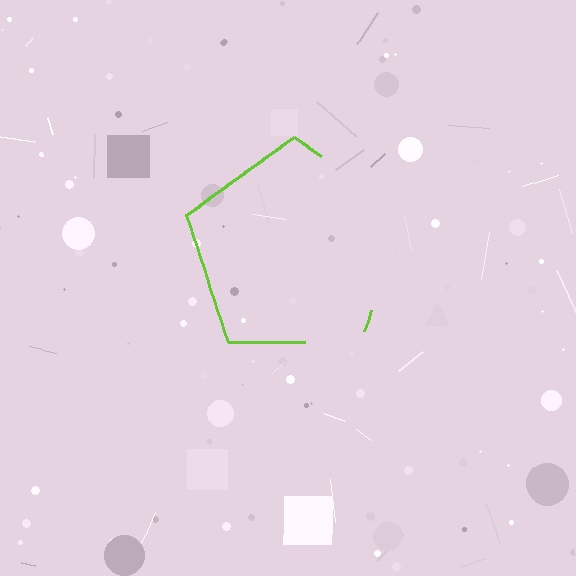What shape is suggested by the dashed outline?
The dashed outline suggests a pentagon.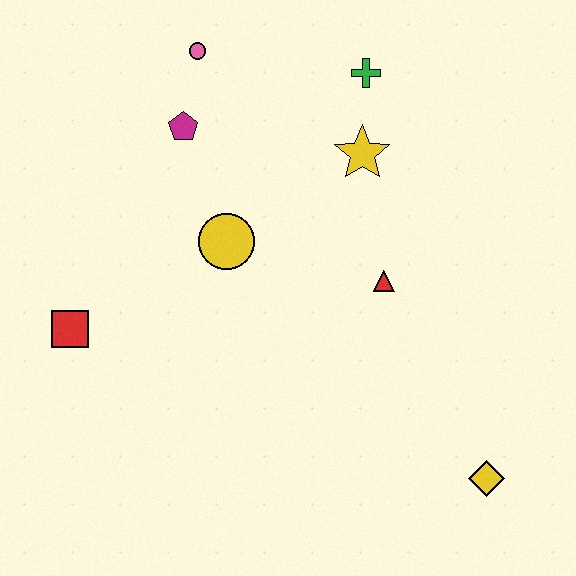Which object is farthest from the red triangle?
The red square is farthest from the red triangle.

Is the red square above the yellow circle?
No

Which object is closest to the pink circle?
The magenta pentagon is closest to the pink circle.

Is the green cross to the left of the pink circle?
No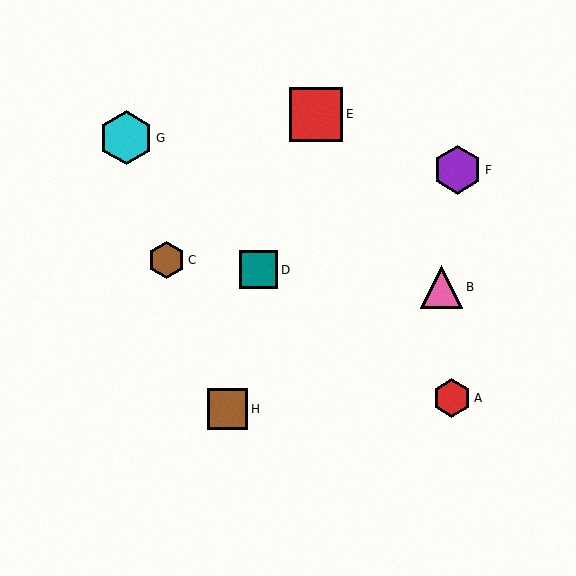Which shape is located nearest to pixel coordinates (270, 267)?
The teal square (labeled D) at (258, 270) is nearest to that location.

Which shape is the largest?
The cyan hexagon (labeled G) is the largest.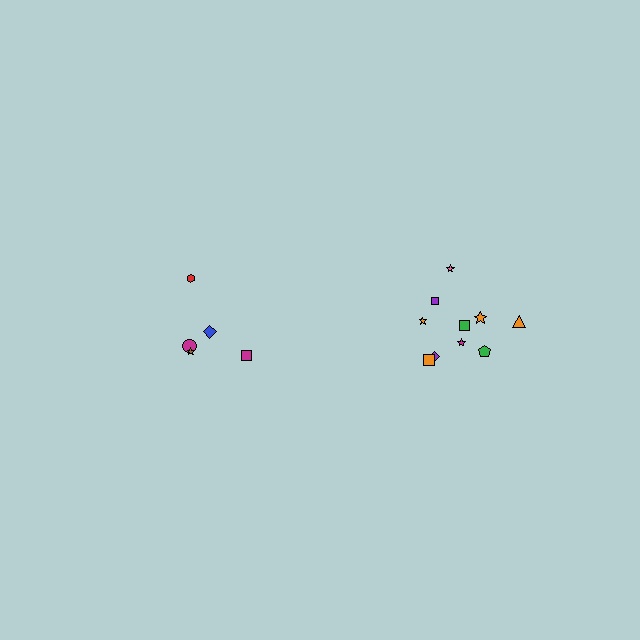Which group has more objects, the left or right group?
The right group.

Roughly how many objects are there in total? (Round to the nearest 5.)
Roughly 15 objects in total.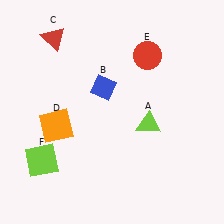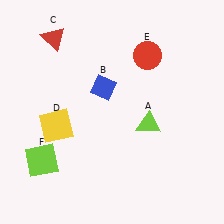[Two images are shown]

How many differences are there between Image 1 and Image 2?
There is 1 difference between the two images.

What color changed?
The square (D) changed from orange in Image 1 to yellow in Image 2.